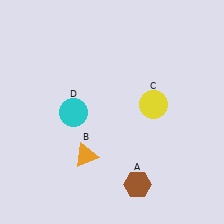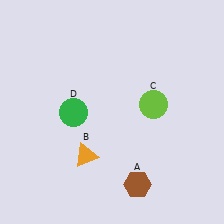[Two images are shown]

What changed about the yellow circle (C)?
In Image 1, C is yellow. In Image 2, it changed to lime.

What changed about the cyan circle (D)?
In Image 1, D is cyan. In Image 2, it changed to green.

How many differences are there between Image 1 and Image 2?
There are 2 differences between the two images.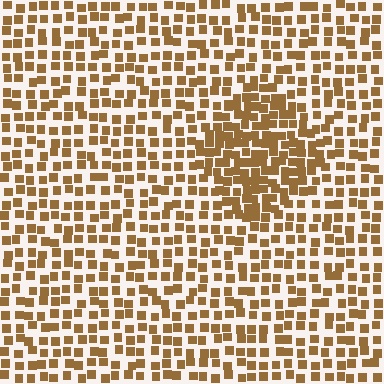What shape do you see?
I see a diamond.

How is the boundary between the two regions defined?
The boundary is defined by a change in element density (approximately 1.8x ratio). All elements are the same color, size, and shape.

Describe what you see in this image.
The image contains small brown elements arranged at two different densities. A diamond-shaped region is visible where the elements are more densely packed than the surrounding area.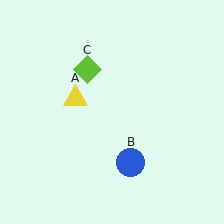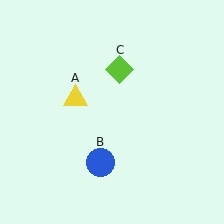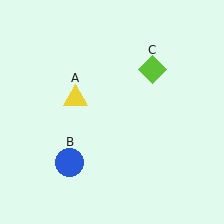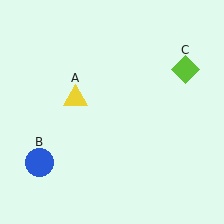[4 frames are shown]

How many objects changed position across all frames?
2 objects changed position: blue circle (object B), lime diamond (object C).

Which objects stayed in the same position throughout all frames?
Yellow triangle (object A) remained stationary.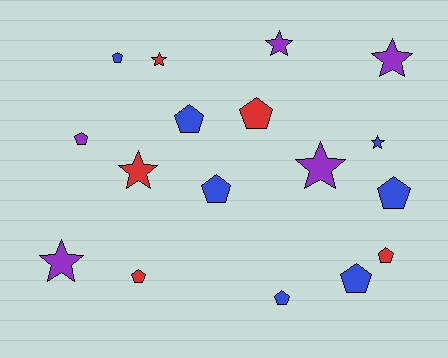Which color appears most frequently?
Blue, with 7 objects.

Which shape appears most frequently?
Pentagon, with 10 objects.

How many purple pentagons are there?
There is 1 purple pentagon.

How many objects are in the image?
There are 17 objects.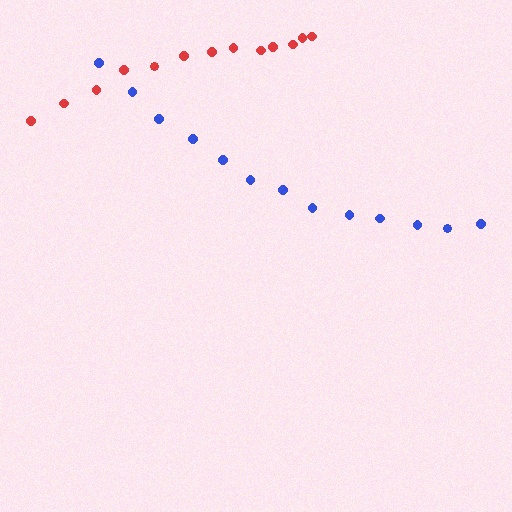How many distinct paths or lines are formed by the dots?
There are 2 distinct paths.